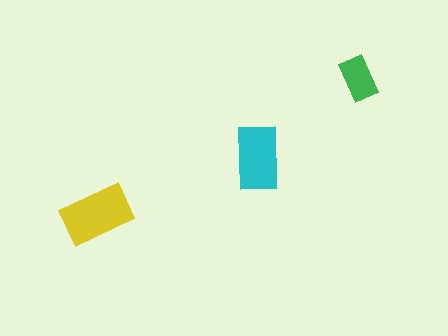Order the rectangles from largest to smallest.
the yellow one, the cyan one, the green one.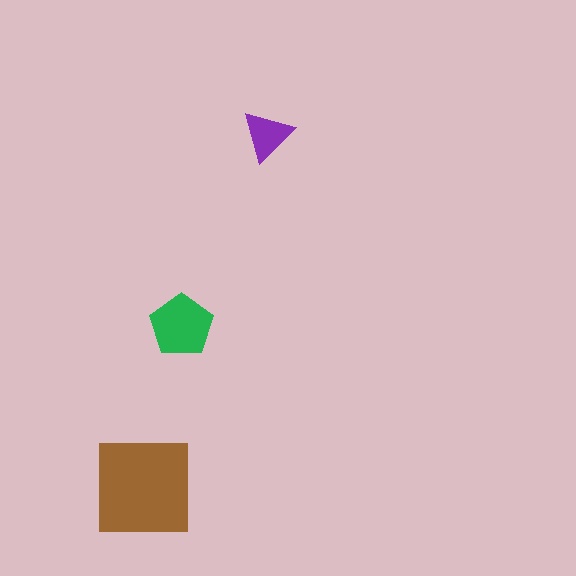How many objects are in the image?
There are 3 objects in the image.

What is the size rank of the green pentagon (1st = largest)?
2nd.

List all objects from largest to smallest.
The brown square, the green pentagon, the purple triangle.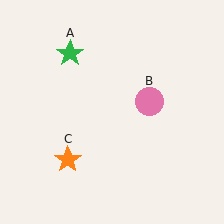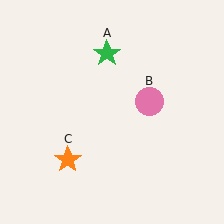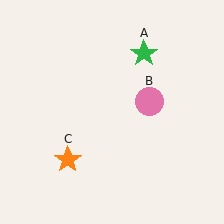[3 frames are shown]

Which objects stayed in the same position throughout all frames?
Pink circle (object B) and orange star (object C) remained stationary.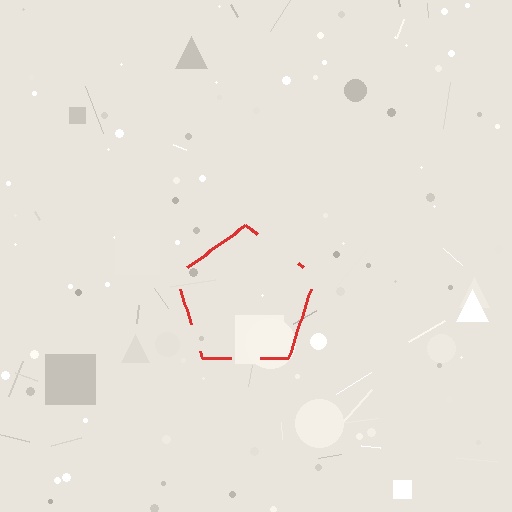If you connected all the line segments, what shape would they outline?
They would outline a pentagon.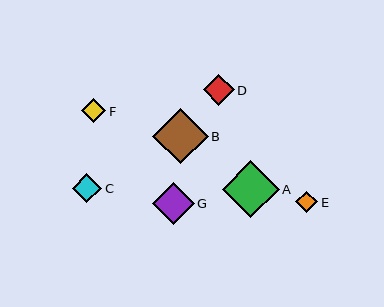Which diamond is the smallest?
Diamond E is the smallest with a size of approximately 22 pixels.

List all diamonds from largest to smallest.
From largest to smallest: A, B, G, D, C, F, E.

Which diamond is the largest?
Diamond A is the largest with a size of approximately 57 pixels.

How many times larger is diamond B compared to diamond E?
Diamond B is approximately 2.6 times the size of diamond E.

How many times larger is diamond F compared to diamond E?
Diamond F is approximately 1.1 times the size of diamond E.